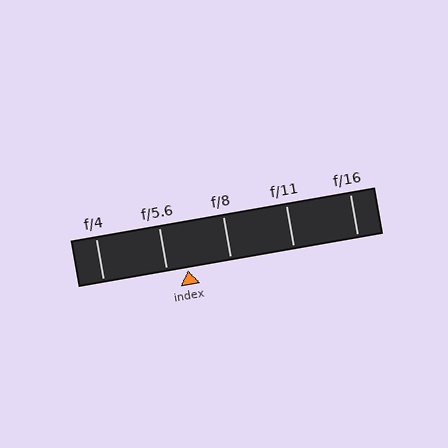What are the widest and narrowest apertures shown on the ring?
The widest aperture shown is f/4 and the narrowest is f/16.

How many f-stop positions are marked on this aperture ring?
There are 5 f-stop positions marked.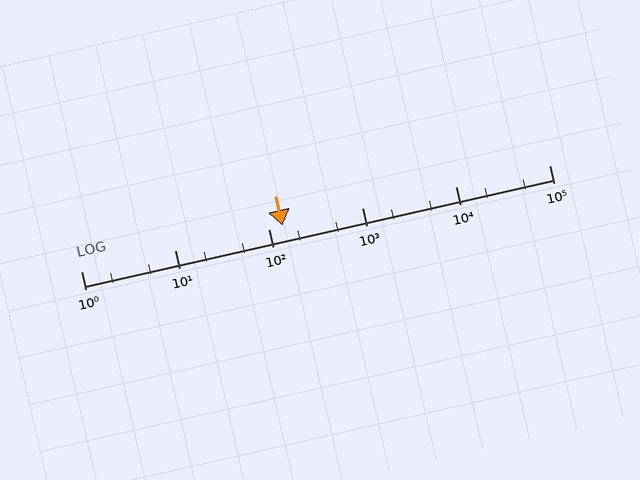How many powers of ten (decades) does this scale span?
The scale spans 5 decades, from 1 to 100000.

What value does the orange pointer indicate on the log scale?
The pointer indicates approximately 140.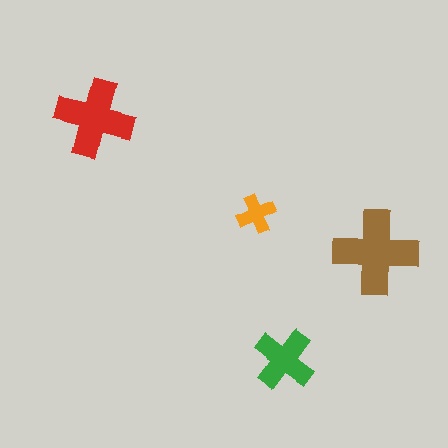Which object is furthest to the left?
The red cross is leftmost.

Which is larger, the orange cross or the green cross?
The green one.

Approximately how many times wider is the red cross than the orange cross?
About 2 times wider.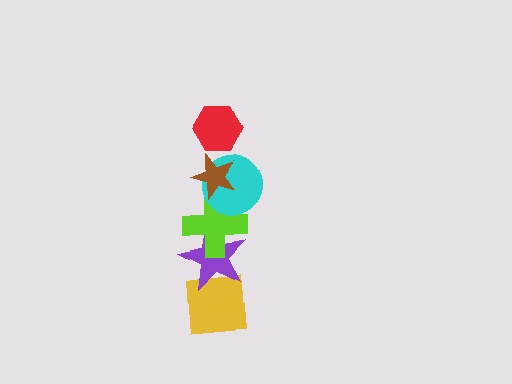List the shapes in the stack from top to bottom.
From top to bottom: the red hexagon, the brown star, the cyan circle, the lime cross, the purple star, the yellow square.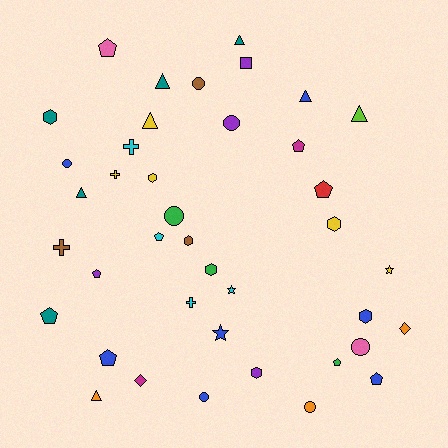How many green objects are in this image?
There are 3 green objects.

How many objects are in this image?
There are 40 objects.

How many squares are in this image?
There is 1 square.